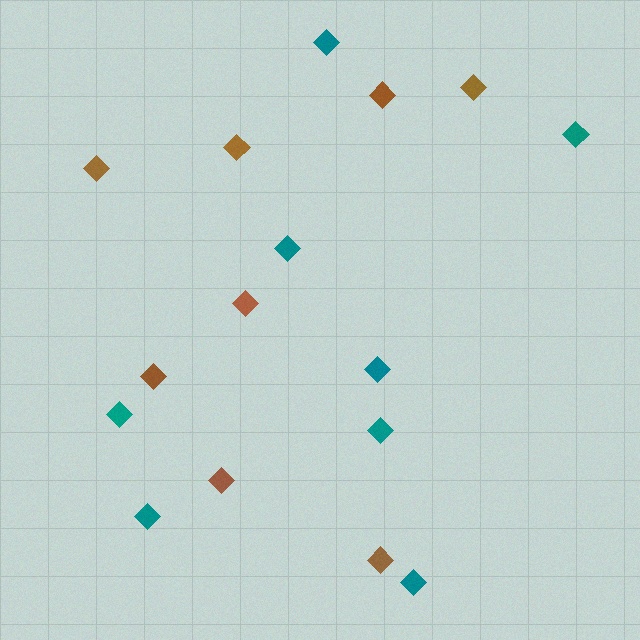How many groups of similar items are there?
There are 2 groups: one group of teal diamonds (8) and one group of brown diamonds (8).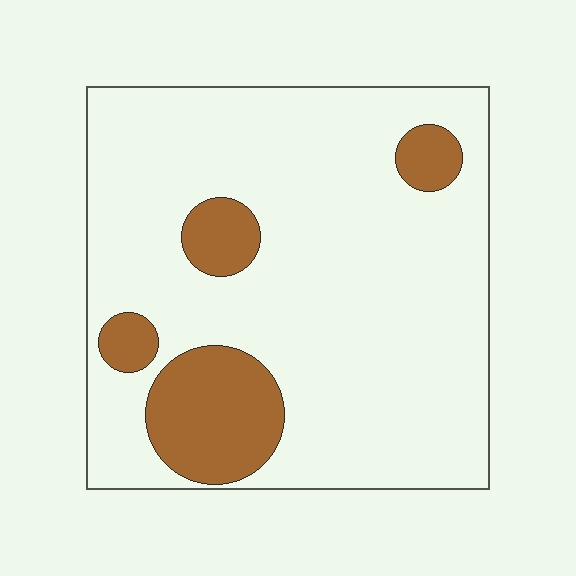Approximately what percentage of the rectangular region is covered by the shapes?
Approximately 15%.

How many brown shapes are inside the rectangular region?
4.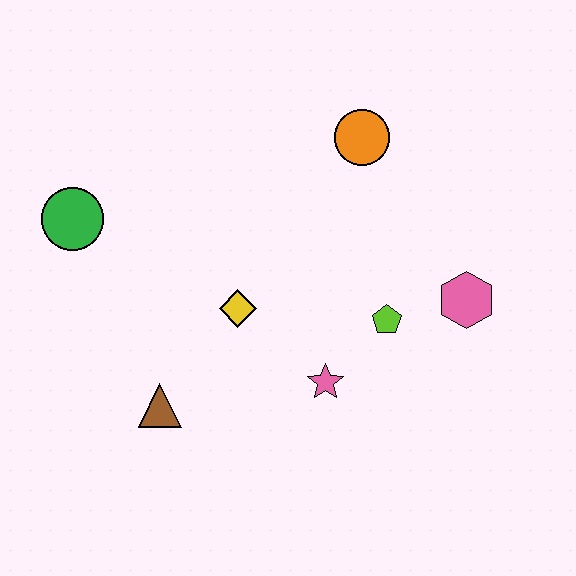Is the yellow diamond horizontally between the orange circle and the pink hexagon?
No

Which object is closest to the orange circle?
The lime pentagon is closest to the orange circle.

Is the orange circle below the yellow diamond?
No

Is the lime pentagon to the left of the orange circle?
No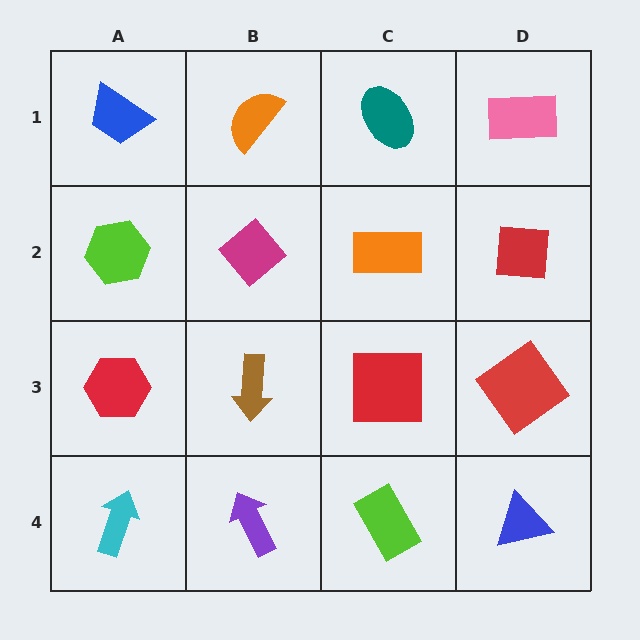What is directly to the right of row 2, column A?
A magenta diamond.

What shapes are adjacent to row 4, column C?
A red square (row 3, column C), a purple arrow (row 4, column B), a blue triangle (row 4, column D).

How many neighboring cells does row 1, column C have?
3.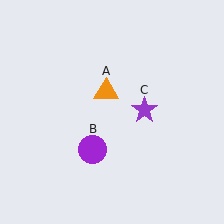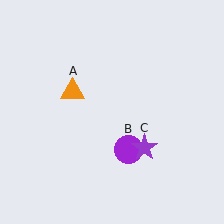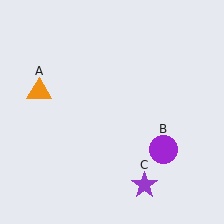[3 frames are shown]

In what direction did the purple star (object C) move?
The purple star (object C) moved down.